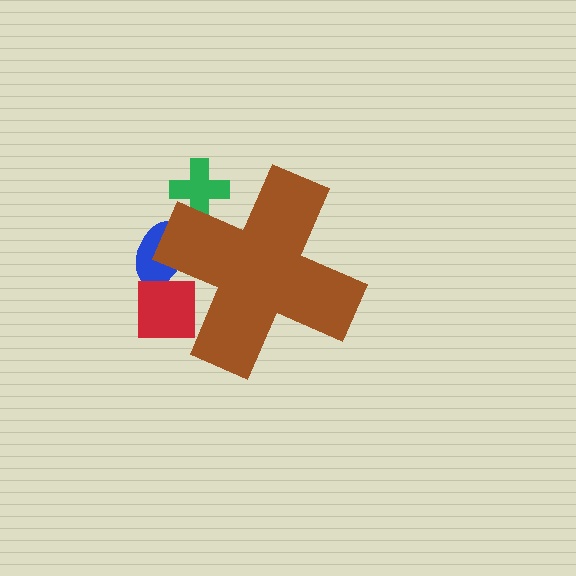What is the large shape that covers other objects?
A brown cross.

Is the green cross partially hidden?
Yes, the green cross is partially hidden behind the brown cross.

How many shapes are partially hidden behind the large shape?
3 shapes are partially hidden.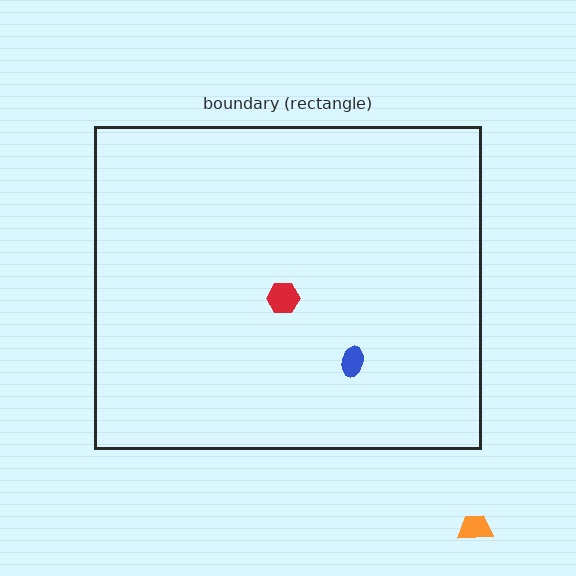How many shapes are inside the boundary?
2 inside, 1 outside.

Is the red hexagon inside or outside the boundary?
Inside.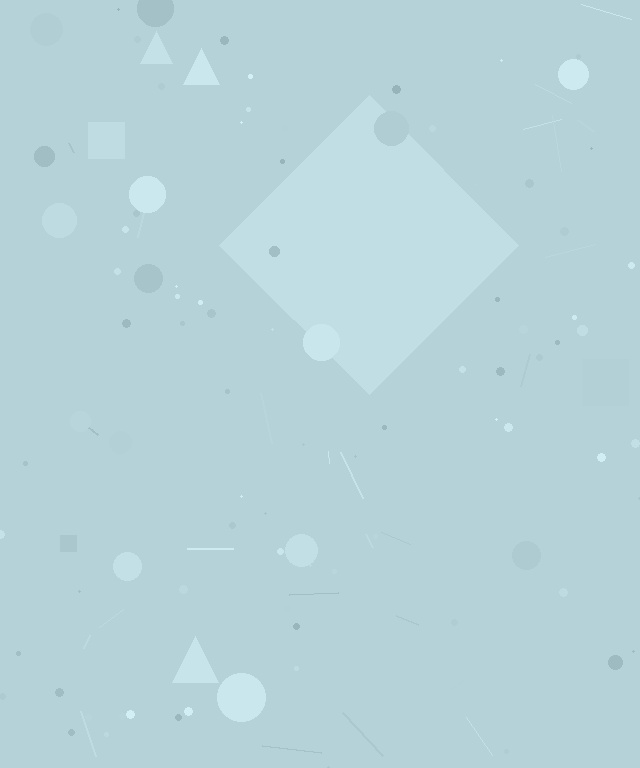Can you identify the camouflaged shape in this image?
The camouflaged shape is a diamond.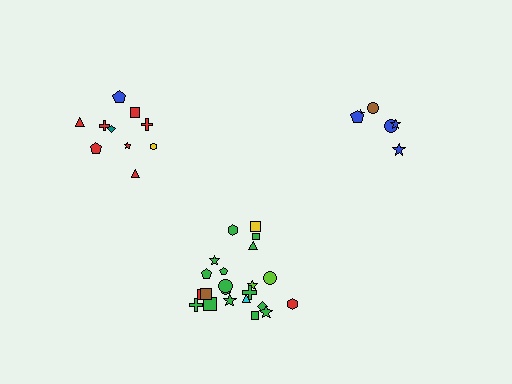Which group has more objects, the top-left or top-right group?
The top-left group.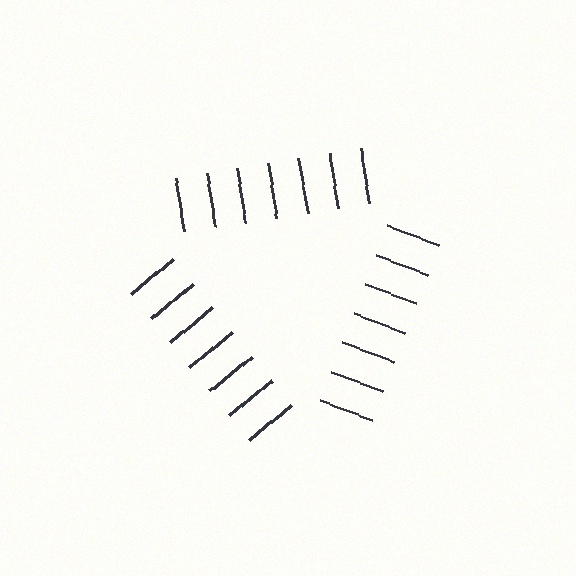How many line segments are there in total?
21 — 7 along each of the 3 edges.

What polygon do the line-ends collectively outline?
An illusory triangle — the line segments terminate on its edges but no continuous stroke is drawn.